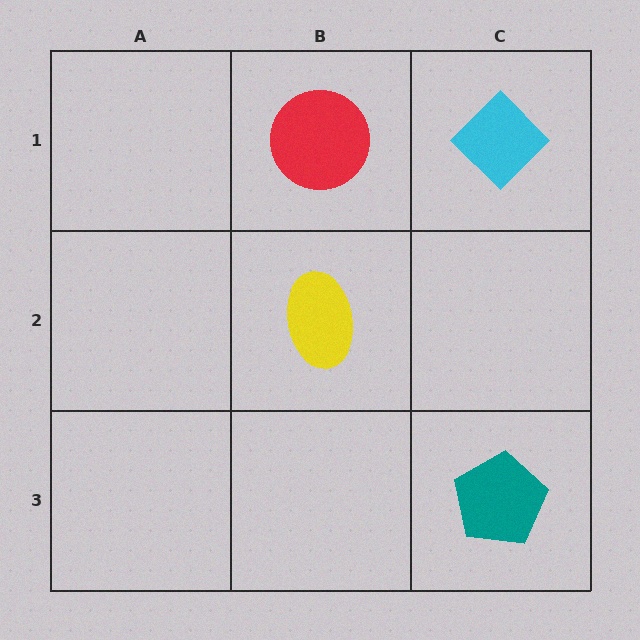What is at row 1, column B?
A red circle.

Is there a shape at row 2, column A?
No, that cell is empty.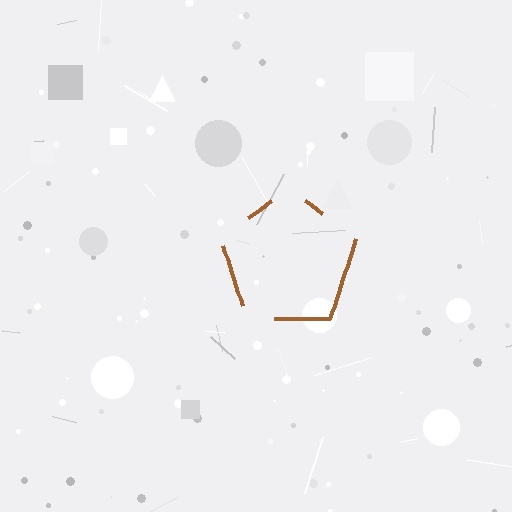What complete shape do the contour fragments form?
The contour fragments form a pentagon.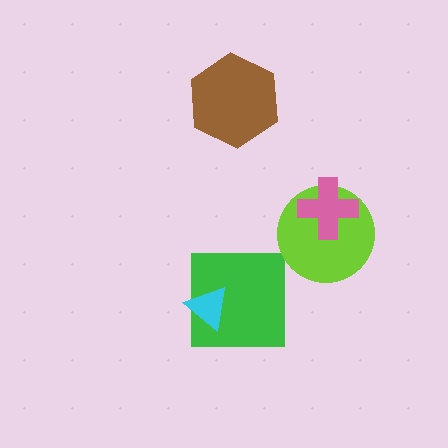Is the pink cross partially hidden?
No, no other shape covers it.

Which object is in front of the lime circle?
The pink cross is in front of the lime circle.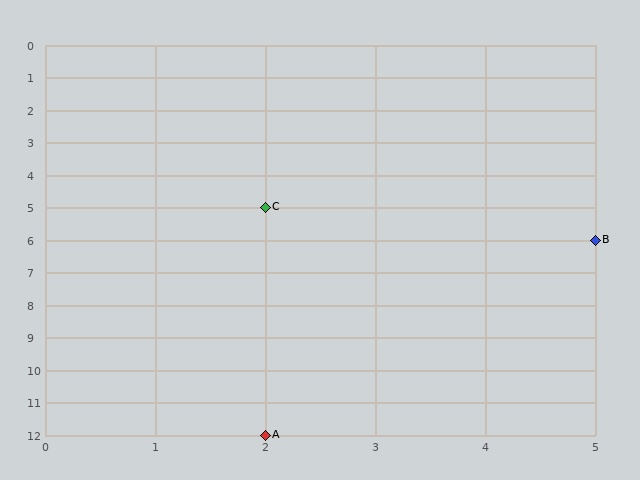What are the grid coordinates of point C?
Point C is at grid coordinates (2, 5).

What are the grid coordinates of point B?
Point B is at grid coordinates (5, 6).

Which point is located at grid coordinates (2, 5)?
Point C is at (2, 5).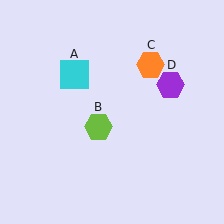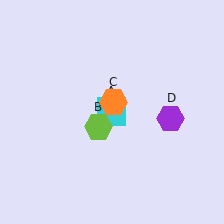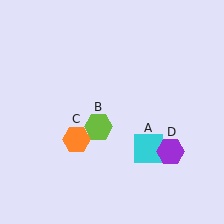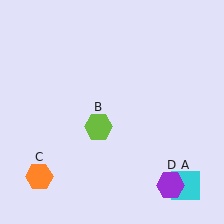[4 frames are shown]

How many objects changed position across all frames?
3 objects changed position: cyan square (object A), orange hexagon (object C), purple hexagon (object D).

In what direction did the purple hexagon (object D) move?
The purple hexagon (object D) moved down.